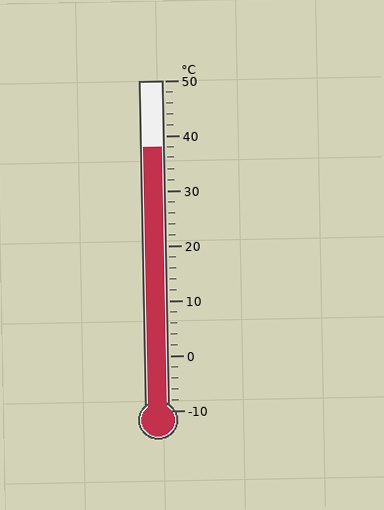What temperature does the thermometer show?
The thermometer shows approximately 38°C.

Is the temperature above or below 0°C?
The temperature is above 0°C.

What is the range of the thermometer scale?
The thermometer scale ranges from -10°C to 50°C.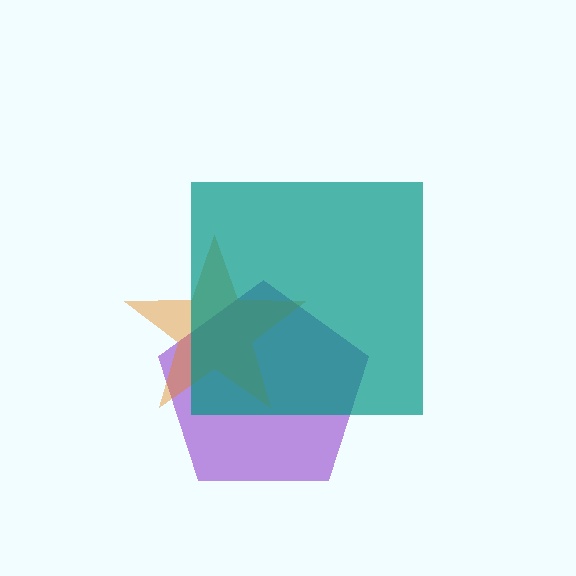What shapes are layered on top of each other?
The layered shapes are: a purple pentagon, an orange star, a teal square.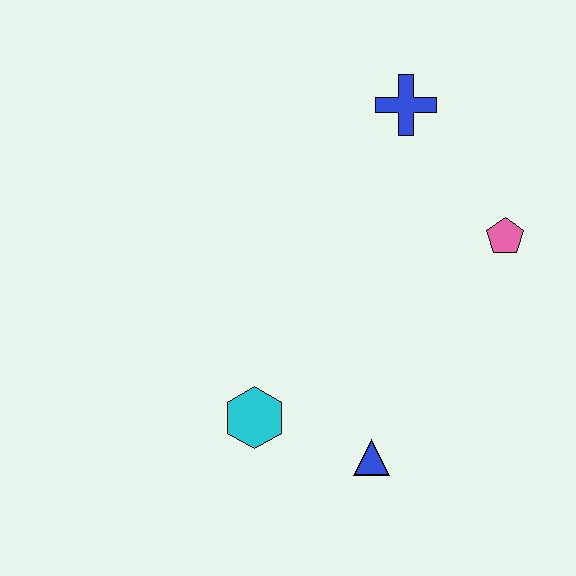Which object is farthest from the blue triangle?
The blue cross is farthest from the blue triangle.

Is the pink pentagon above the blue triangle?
Yes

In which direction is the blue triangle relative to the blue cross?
The blue triangle is below the blue cross.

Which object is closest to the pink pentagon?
The blue cross is closest to the pink pentagon.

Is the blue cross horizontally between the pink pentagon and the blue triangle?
Yes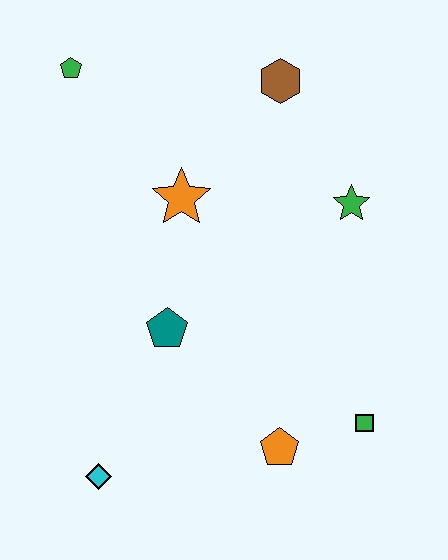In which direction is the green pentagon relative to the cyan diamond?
The green pentagon is above the cyan diamond.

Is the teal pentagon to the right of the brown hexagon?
No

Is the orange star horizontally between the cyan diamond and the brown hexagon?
Yes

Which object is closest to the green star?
The brown hexagon is closest to the green star.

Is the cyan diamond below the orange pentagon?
Yes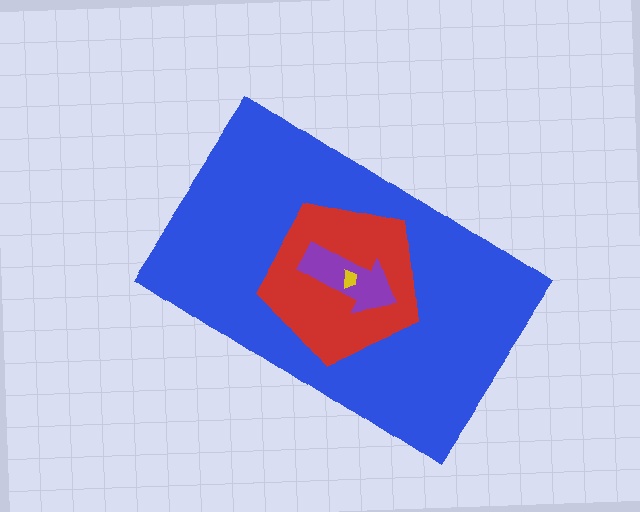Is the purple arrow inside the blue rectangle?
Yes.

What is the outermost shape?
The blue rectangle.